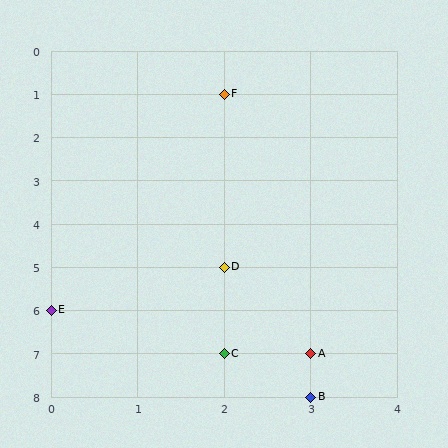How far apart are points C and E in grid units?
Points C and E are 2 columns and 1 row apart (about 2.2 grid units diagonally).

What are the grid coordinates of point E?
Point E is at grid coordinates (0, 6).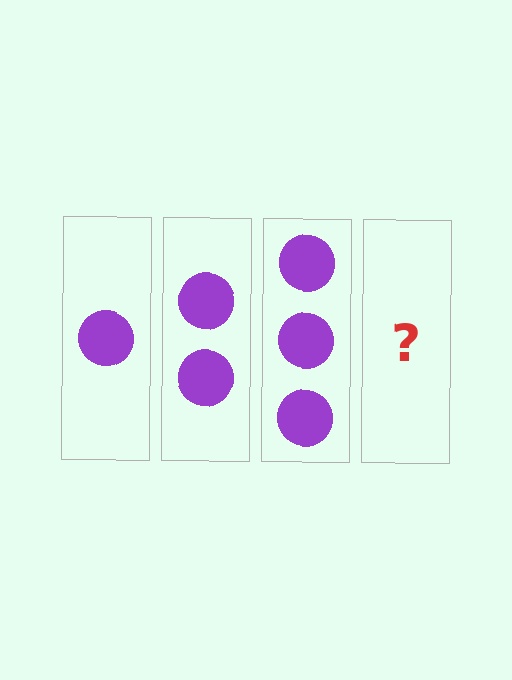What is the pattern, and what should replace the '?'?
The pattern is that each step adds one more circle. The '?' should be 4 circles.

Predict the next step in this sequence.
The next step is 4 circles.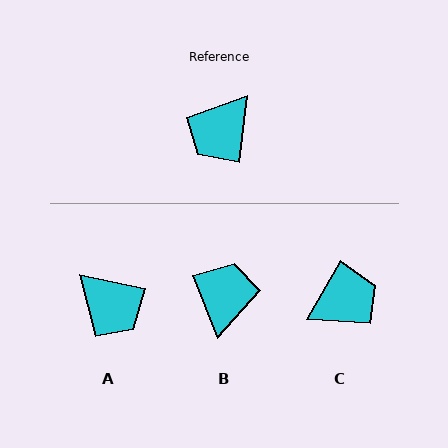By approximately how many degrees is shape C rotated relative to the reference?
Approximately 156 degrees counter-clockwise.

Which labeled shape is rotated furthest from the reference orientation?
C, about 156 degrees away.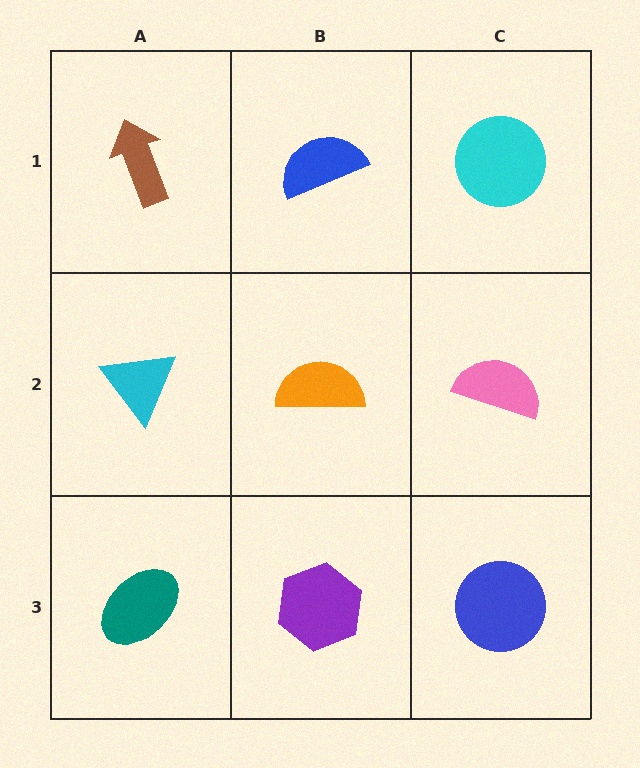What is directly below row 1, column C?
A pink semicircle.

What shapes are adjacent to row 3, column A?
A cyan triangle (row 2, column A), a purple hexagon (row 3, column B).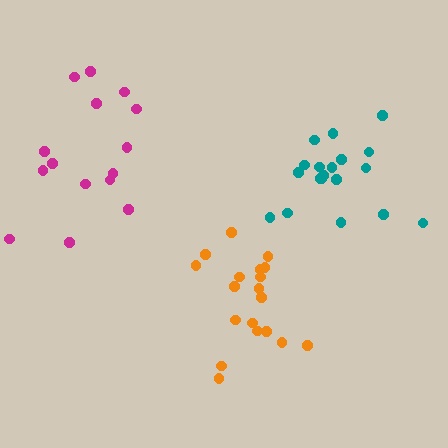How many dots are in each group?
Group 1: 15 dots, Group 2: 19 dots, Group 3: 19 dots (53 total).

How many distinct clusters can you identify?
There are 3 distinct clusters.